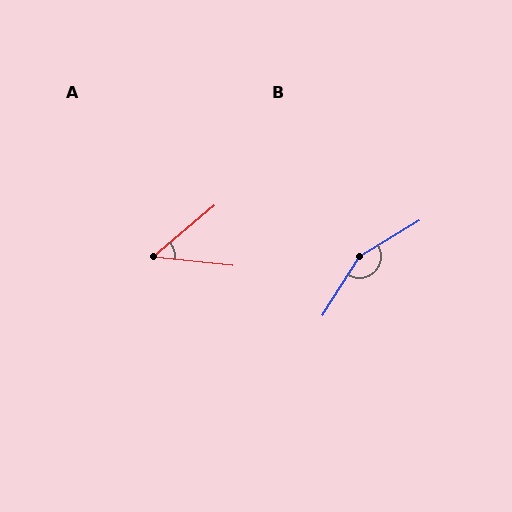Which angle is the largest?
B, at approximately 153 degrees.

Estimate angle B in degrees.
Approximately 153 degrees.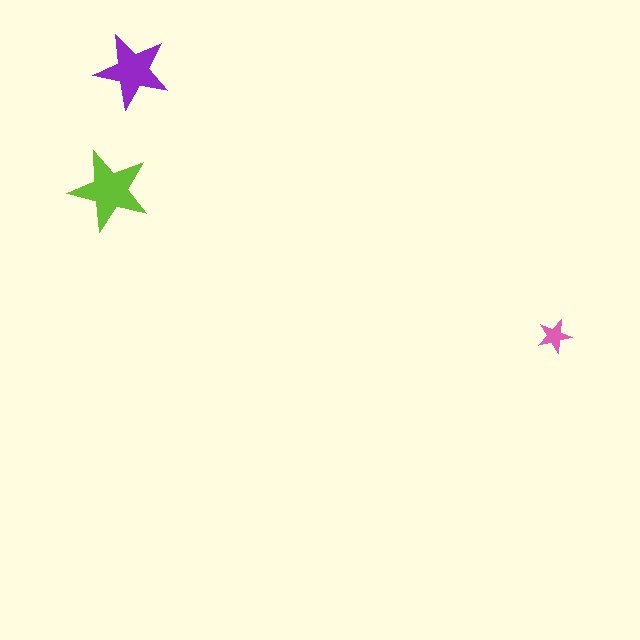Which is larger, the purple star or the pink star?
The purple one.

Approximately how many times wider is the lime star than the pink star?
About 2.5 times wider.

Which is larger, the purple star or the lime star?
The lime one.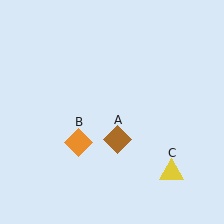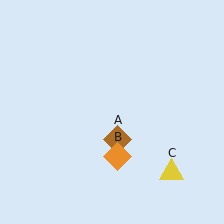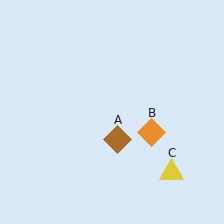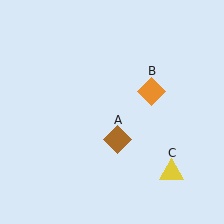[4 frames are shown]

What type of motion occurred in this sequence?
The orange diamond (object B) rotated counterclockwise around the center of the scene.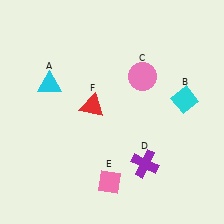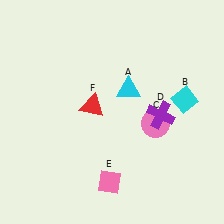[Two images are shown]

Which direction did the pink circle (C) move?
The pink circle (C) moved down.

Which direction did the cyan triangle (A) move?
The cyan triangle (A) moved right.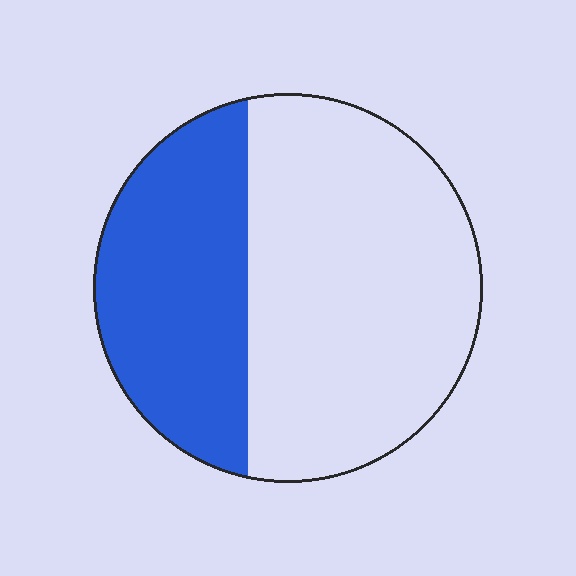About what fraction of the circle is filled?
About three eighths (3/8).